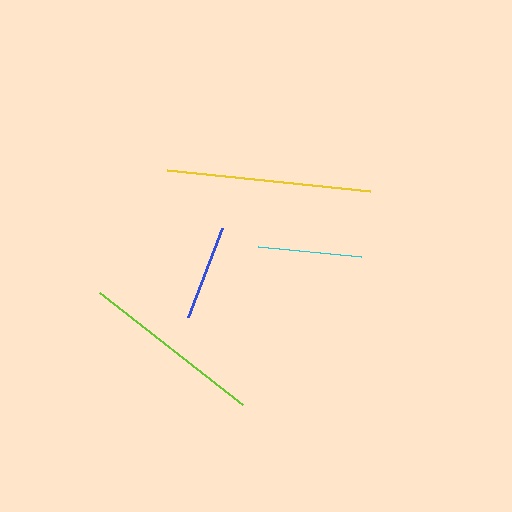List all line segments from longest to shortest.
From longest to shortest: yellow, lime, cyan, blue.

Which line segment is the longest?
The yellow line is the longest at approximately 204 pixels.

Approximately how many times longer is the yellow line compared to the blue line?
The yellow line is approximately 2.2 times the length of the blue line.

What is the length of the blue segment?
The blue segment is approximately 95 pixels long.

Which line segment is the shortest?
The blue line is the shortest at approximately 95 pixels.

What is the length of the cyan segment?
The cyan segment is approximately 103 pixels long.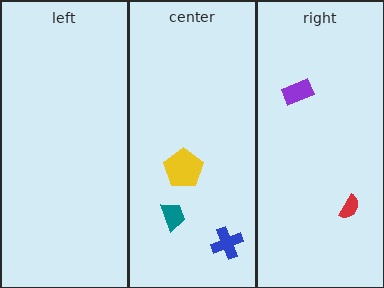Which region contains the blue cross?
The center region.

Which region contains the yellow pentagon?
The center region.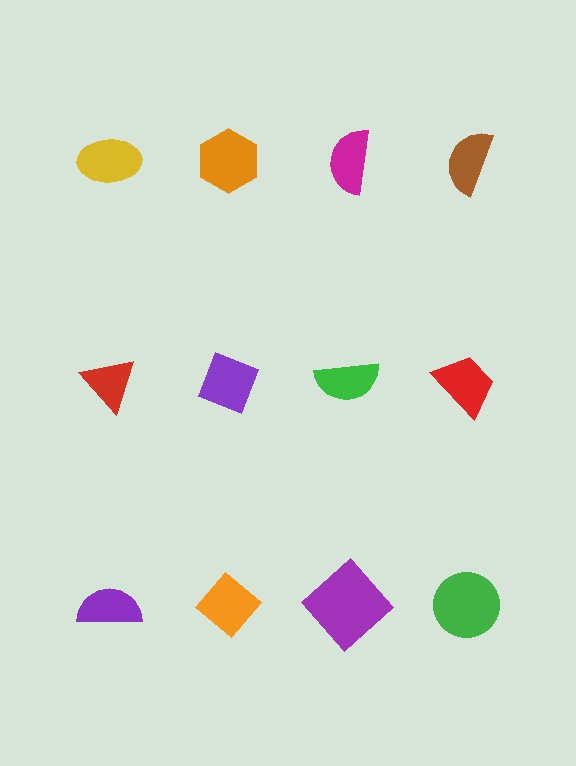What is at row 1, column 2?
An orange hexagon.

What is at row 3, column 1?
A purple semicircle.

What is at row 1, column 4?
A brown semicircle.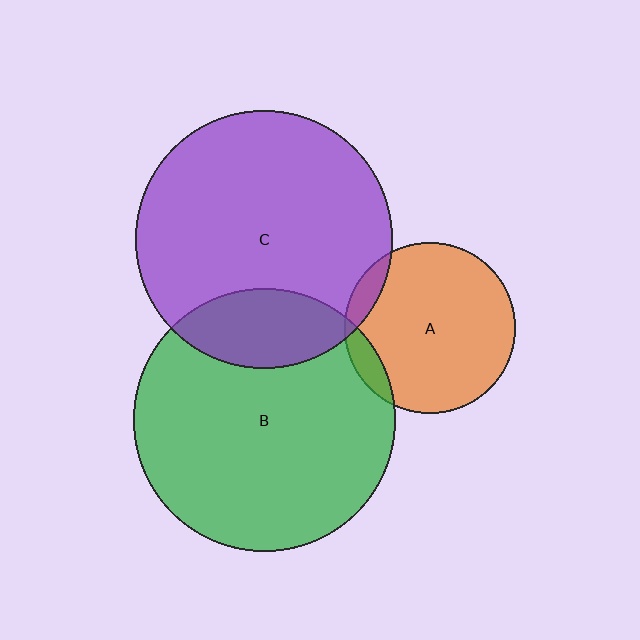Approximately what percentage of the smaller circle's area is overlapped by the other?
Approximately 20%.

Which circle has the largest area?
Circle B (green).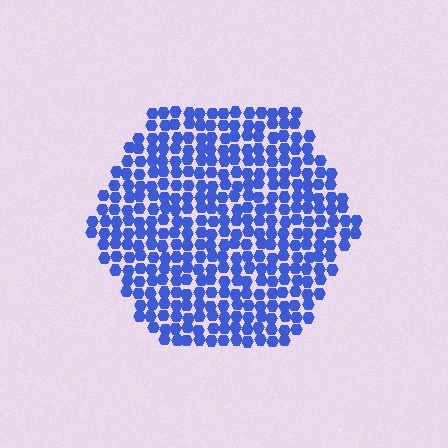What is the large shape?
The large shape is a hexagon.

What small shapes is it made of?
It is made of small hexagons.